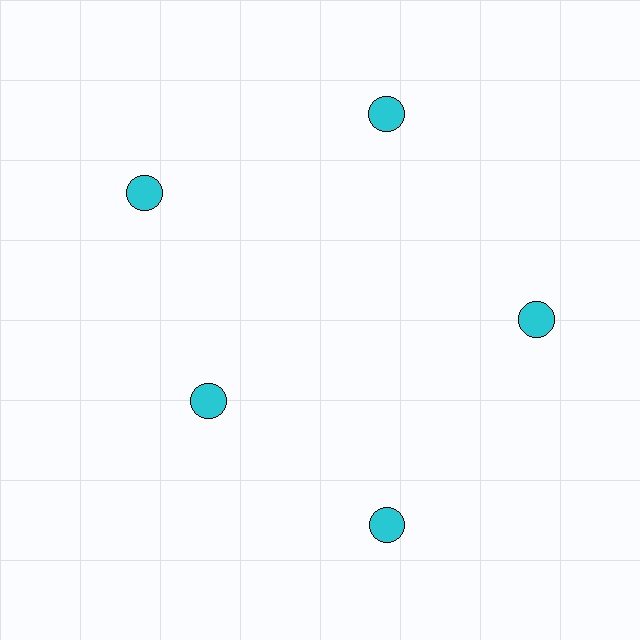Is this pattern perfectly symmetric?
No. The 5 cyan circles are arranged in a ring, but one element near the 8 o'clock position is pulled inward toward the center, breaking the 5-fold rotational symmetry.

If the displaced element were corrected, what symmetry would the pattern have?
It would have 5-fold rotational symmetry — the pattern would map onto itself every 72 degrees.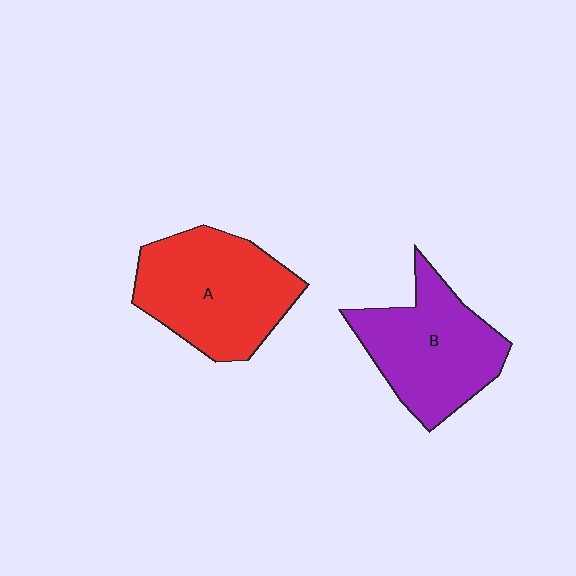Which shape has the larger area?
Shape A (red).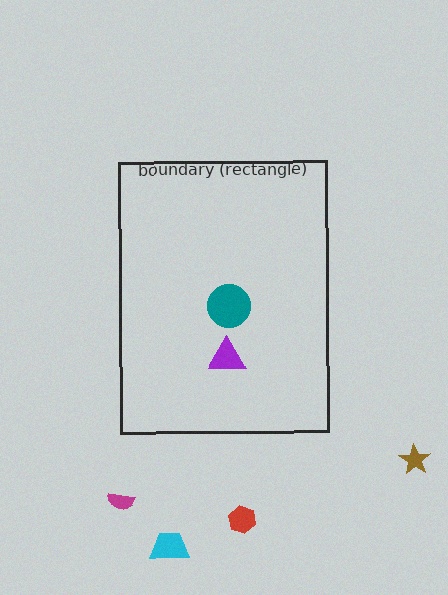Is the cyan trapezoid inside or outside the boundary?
Outside.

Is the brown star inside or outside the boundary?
Outside.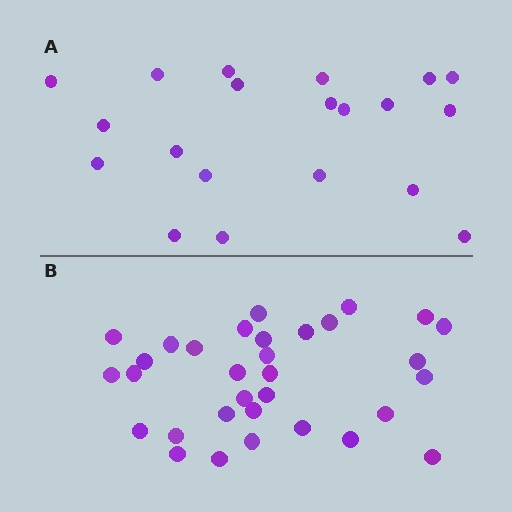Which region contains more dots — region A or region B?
Region B (the bottom region) has more dots.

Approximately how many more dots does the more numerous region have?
Region B has roughly 12 or so more dots than region A.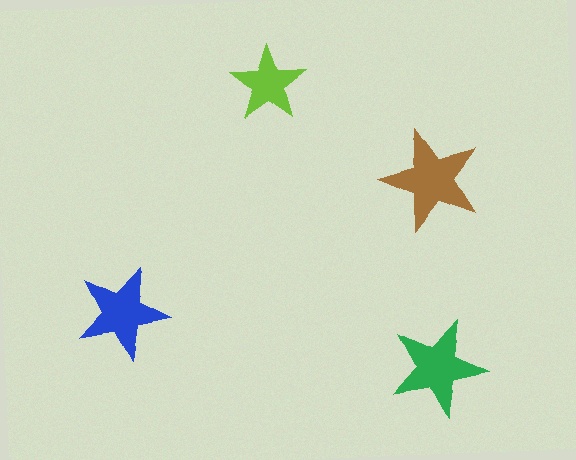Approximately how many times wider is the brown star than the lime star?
About 1.5 times wider.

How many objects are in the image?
There are 4 objects in the image.